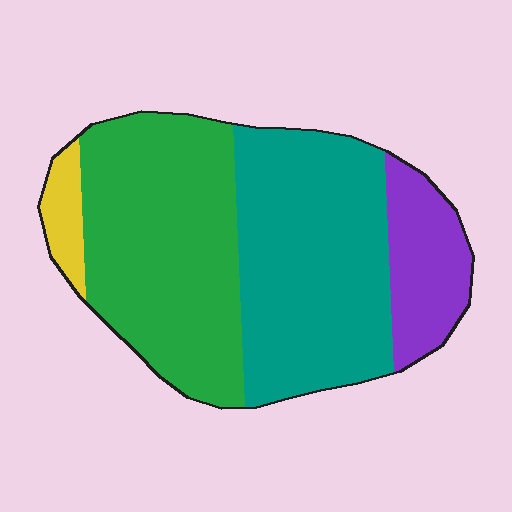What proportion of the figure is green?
Green takes up about two fifths (2/5) of the figure.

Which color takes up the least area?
Yellow, at roughly 5%.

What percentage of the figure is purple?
Purple covers about 15% of the figure.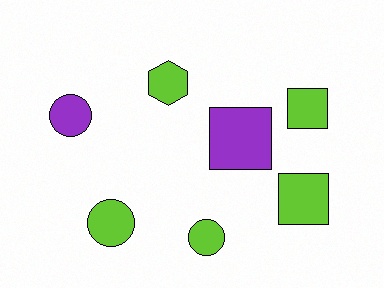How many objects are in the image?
There are 7 objects.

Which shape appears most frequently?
Circle, with 3 objects.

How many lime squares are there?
There are 2 lime squares.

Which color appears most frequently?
Lime, with 5 objects.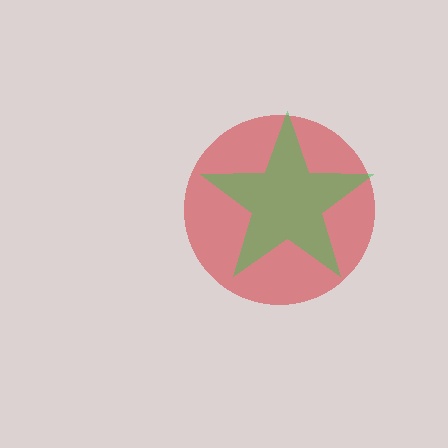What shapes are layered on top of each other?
The layered shapes are: a red circle, a green star.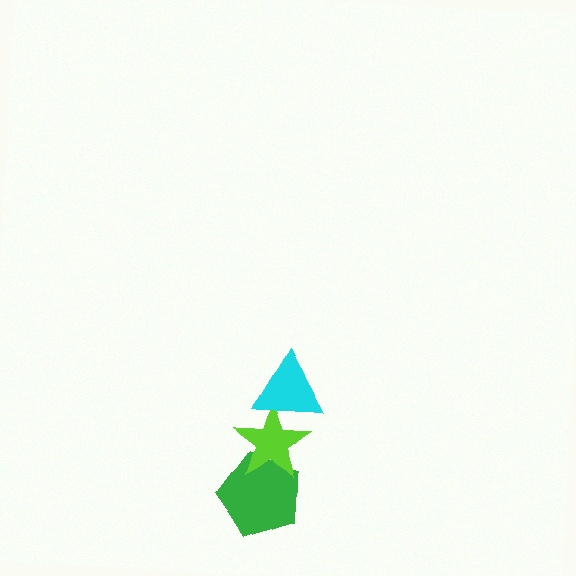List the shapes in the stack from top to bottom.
From top to bottom: the cyan triangle, the lime star, the green pentagon.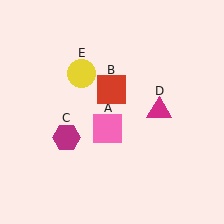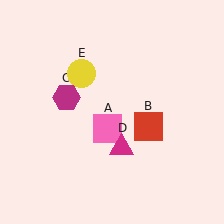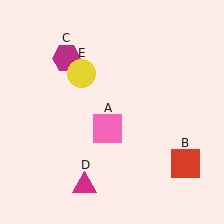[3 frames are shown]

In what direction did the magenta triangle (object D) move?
The magenta triangle (object D) moved down and to the left.